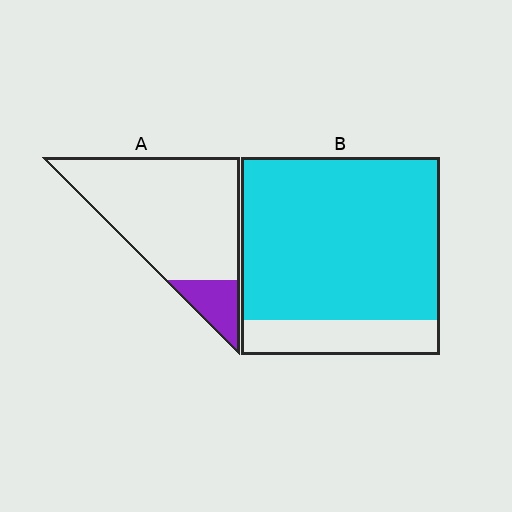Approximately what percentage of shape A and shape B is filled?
A is approximately 15% and B is approximately 80%.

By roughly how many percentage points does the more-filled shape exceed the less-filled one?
By roughly 70 percentage points (B over A).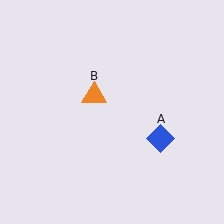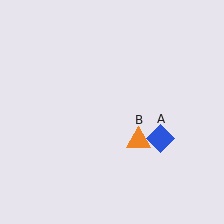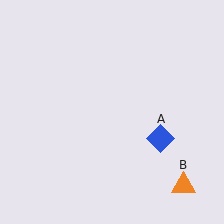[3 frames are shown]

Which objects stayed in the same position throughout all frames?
Blue diamond (object A) remained stationary.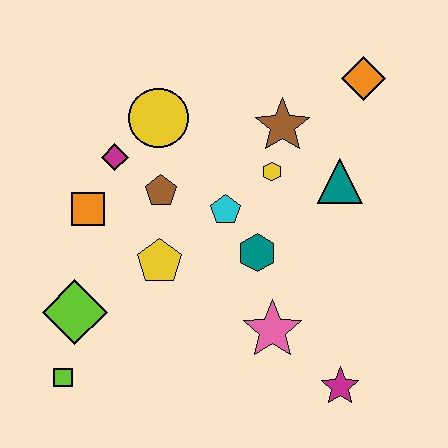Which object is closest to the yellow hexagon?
The brown star is closest to the yellow hexagon.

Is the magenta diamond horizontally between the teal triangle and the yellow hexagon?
No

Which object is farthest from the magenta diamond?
The magenta star is farthest from the magenta diamond.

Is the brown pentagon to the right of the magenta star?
No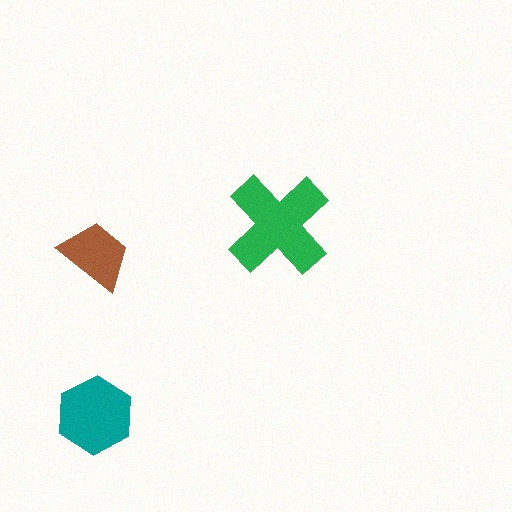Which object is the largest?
The green cross.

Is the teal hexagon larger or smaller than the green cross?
Smaller.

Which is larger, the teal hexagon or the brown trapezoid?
The teal hexagon.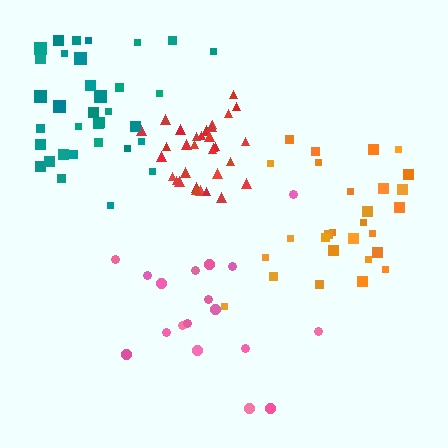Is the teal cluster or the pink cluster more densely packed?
Teal.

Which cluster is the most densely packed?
Red.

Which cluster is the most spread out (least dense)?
Pink.